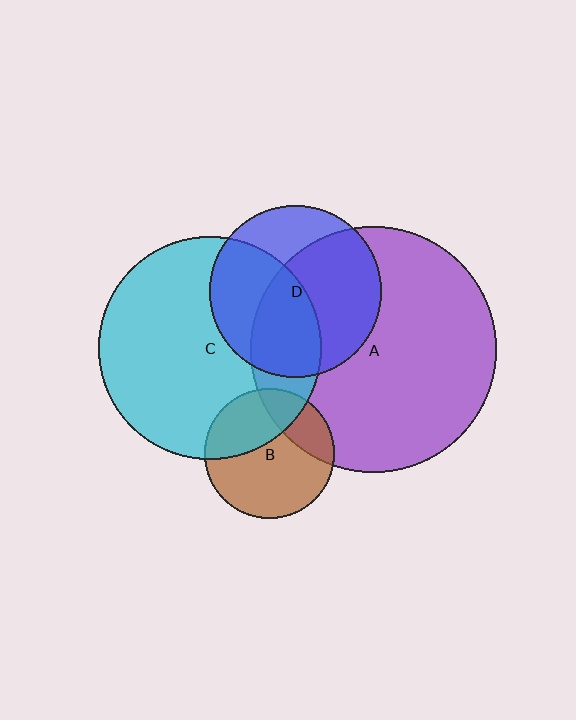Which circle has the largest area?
Circle A (purple).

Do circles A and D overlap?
Yes.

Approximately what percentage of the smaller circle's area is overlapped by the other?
Approximately 60%.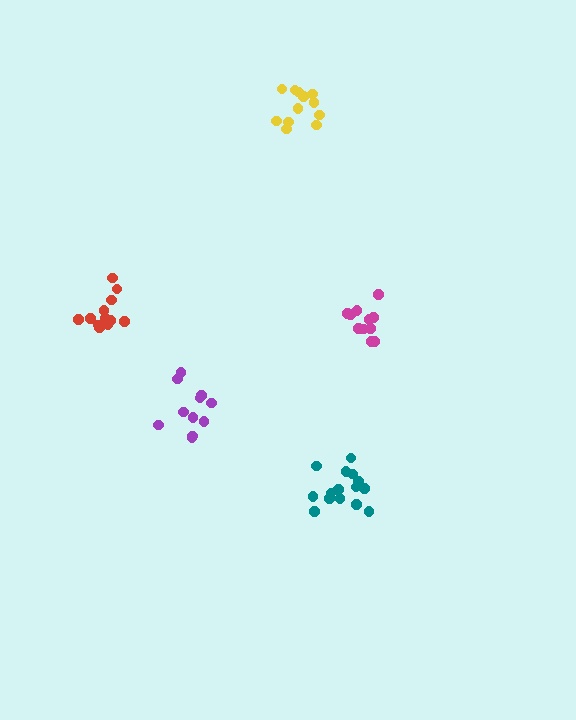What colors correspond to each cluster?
The clusters are colored: purple, teal, yellow, red, magenta.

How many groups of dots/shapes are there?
There are 5 groups.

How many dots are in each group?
Group 1: 11 dots, Group 2: 15 dots, Group 3: 12 dots, Group 4: 12 dots, Group 5: 11 dots (61 total).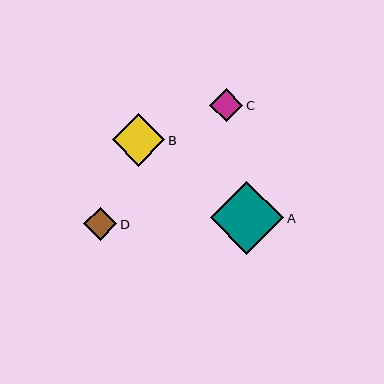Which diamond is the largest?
Diamond A is the largest with a size of approximately 73 pixels.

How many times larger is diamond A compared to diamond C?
Diamond A is approximately 2.2 times the size of diamond C.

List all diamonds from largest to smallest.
From largest to smallest: A, B, C, D.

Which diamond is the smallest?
Diamond D is the smallest with a size of approximately 33 pixels.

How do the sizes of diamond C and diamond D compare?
Diamond C and diamond D are approximately the same size.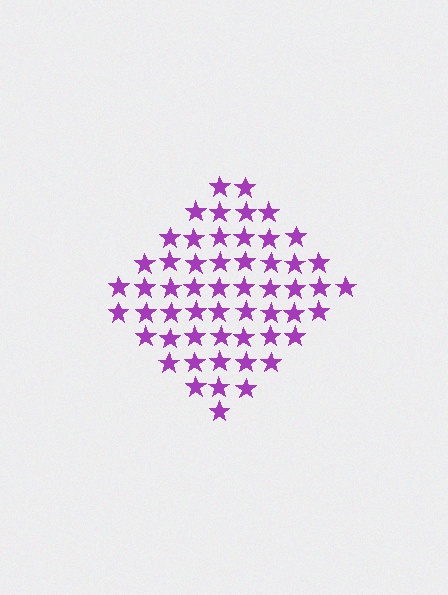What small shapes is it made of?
It is made of small stars.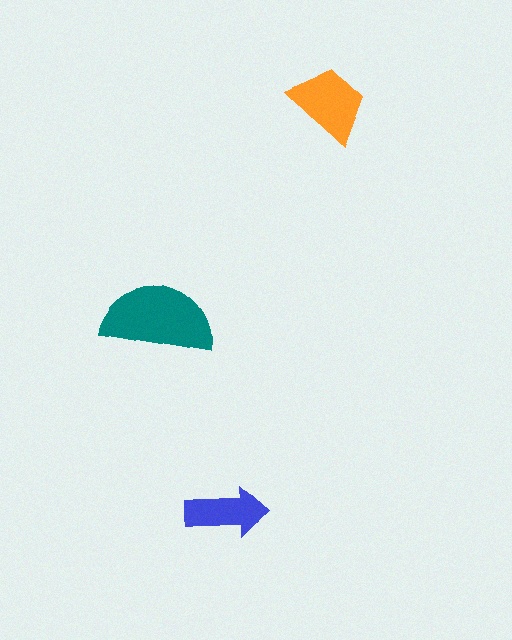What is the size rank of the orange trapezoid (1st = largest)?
2nd.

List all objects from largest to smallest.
The teal semicircle, the orange trapezoid, the blue arrow.